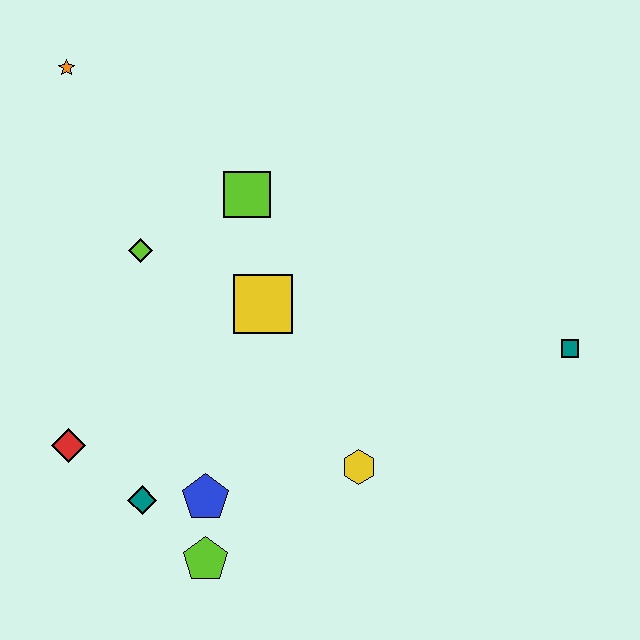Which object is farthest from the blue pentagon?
The orange star is farthest from the blue pentagon.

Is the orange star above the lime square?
Yes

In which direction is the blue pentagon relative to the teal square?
The blue pentagon is to the left of the teal square.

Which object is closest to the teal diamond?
The blue pentagon is closest to the teal diamond.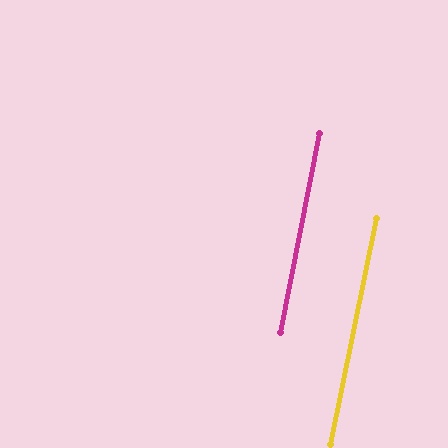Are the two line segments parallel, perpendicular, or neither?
Parallel — their directions differ by only 0.1°.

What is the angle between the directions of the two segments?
Approximately 0 degrees.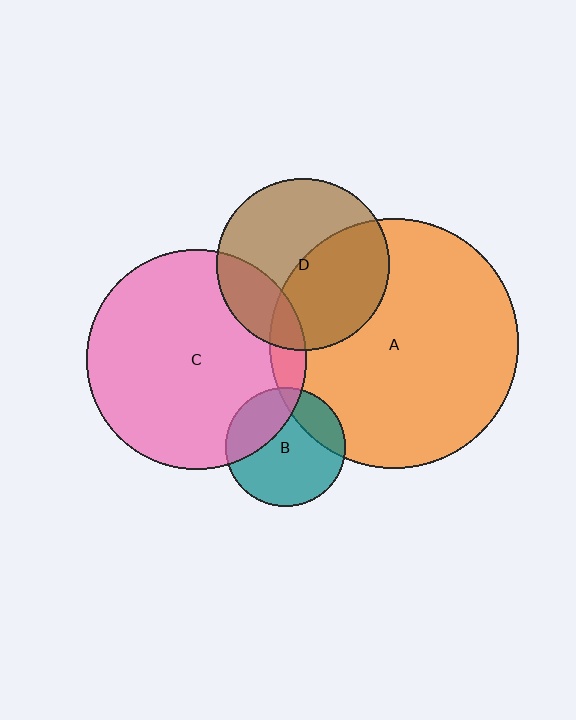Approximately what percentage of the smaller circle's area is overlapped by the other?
Approximately 30%.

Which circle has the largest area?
Circle A (orange).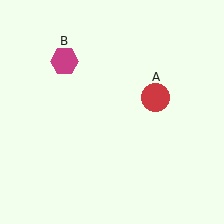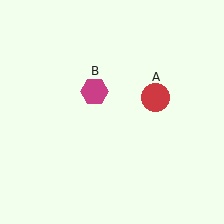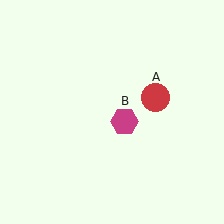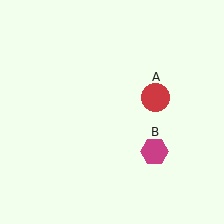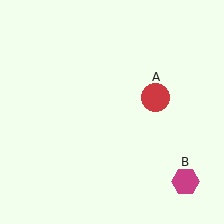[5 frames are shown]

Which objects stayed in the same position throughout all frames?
Red circle (object A) remained stationary.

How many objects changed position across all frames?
1 object changed position: magenta hexagon (object B).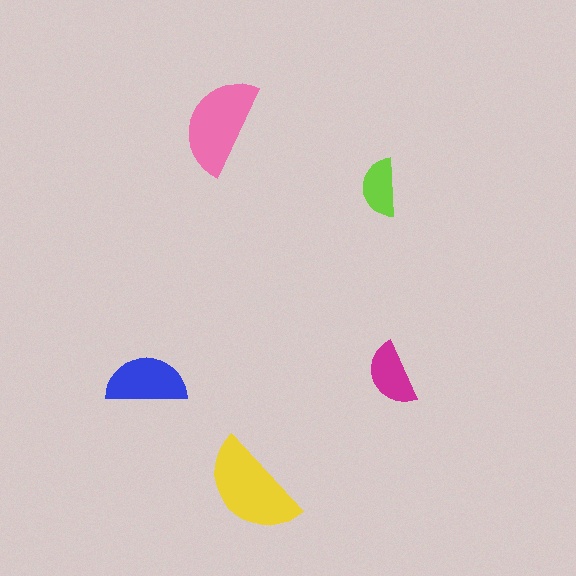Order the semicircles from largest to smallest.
the yellow one, the pink one, the blue one, the magenta one, the lime one.